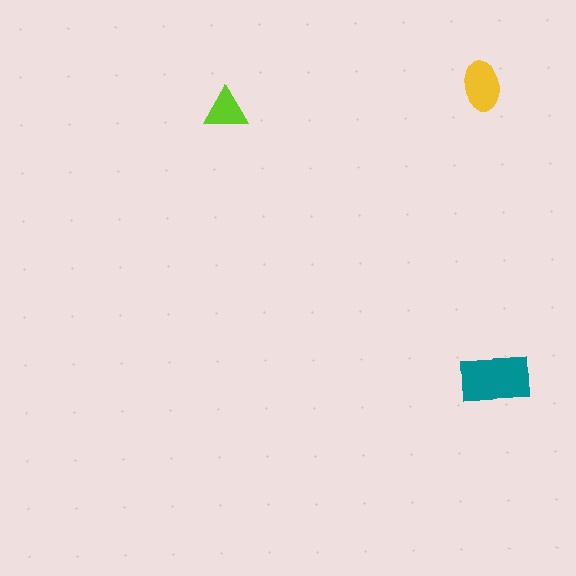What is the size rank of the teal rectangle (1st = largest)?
1st.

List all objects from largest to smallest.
The teal rectangle, the yellow ellipse, the lime triangle.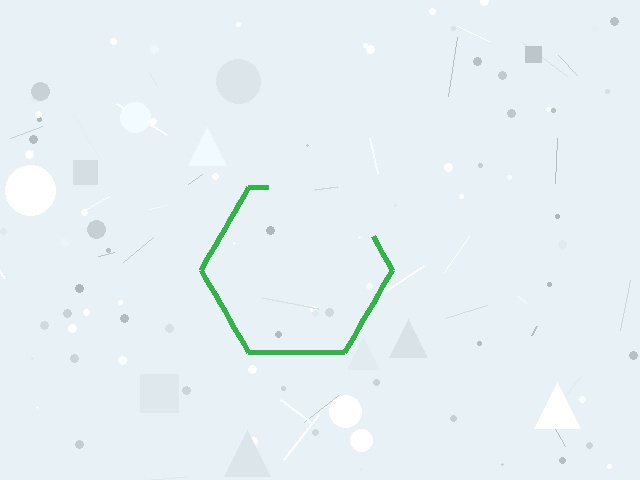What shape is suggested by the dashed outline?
The dashed outline suggests a hexagon.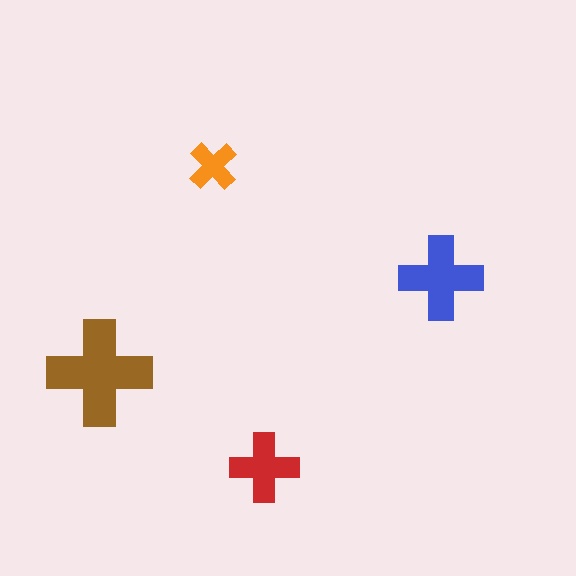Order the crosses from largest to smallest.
the brown one, the blue one, the red one, the orange one.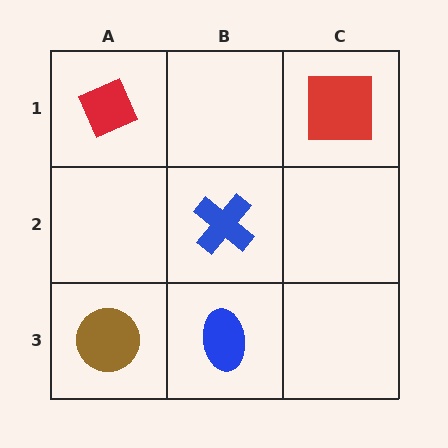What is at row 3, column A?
A brown circle.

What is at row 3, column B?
A blue ellipse.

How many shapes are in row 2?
1 shape.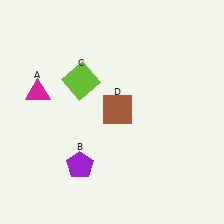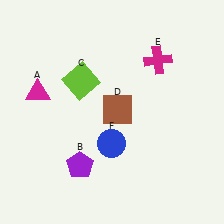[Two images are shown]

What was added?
A magenta cross (E), a blue circle (F) were added in Image 2.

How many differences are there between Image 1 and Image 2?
There are 2 differences between the two images.